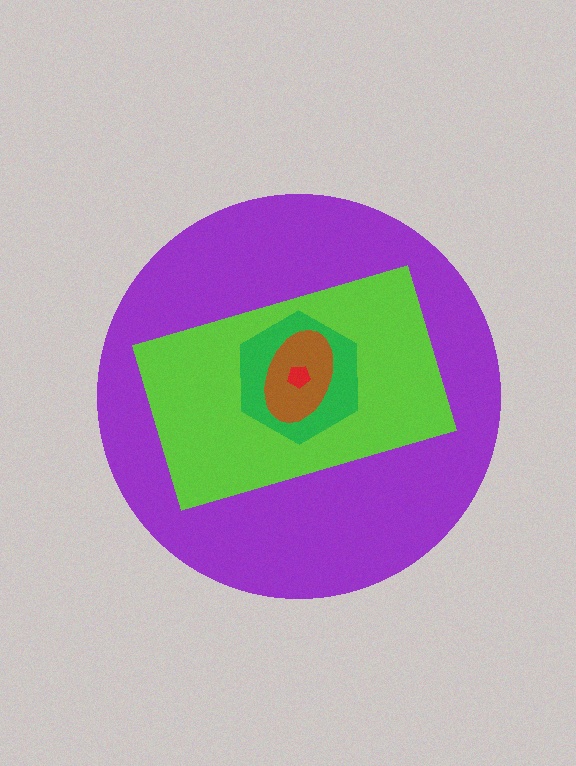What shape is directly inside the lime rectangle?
The green hexagon.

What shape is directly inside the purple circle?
The lime rectangle.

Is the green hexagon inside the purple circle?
Yes.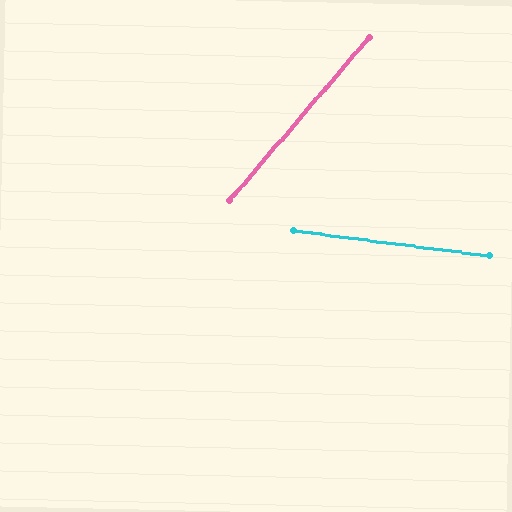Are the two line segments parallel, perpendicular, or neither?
Neither parallel nor perpendicular — they differ by about 57°.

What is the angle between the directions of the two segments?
Approximately 57 degrees.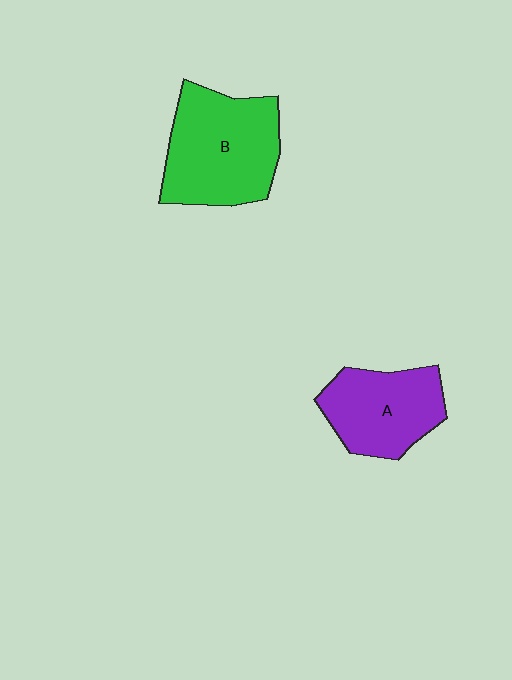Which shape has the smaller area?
Shape A (purple).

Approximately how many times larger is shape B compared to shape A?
Approximately 1.3 times.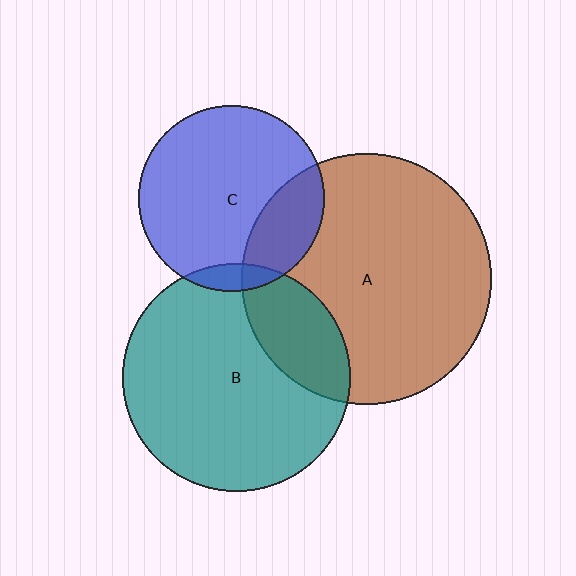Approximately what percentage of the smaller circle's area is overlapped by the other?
Approximately 5%.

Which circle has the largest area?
Circle A (brown).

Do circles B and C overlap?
Yes.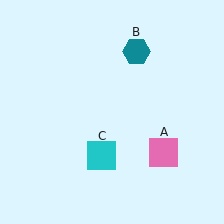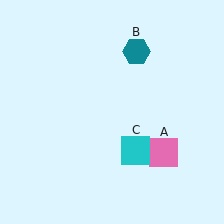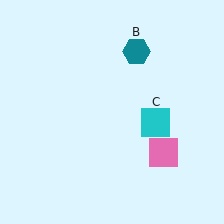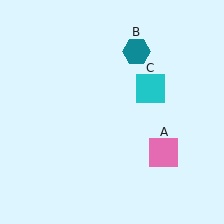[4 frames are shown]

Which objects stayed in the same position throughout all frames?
Pink square (object A) and teal hexagon (object B) remained stationary.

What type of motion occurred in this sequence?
The cyan square (object C) rotated counterclockwise around the center of the scene.